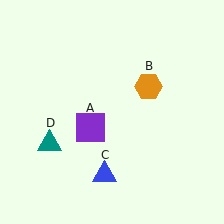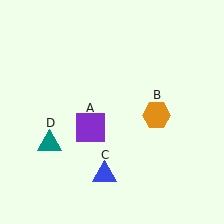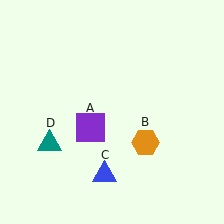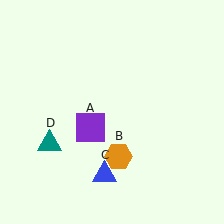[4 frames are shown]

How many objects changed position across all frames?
1 object changed position: orange hexagon (object B).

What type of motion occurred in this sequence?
The orange hexagon (object B) rotated clockwise around the center of the scene.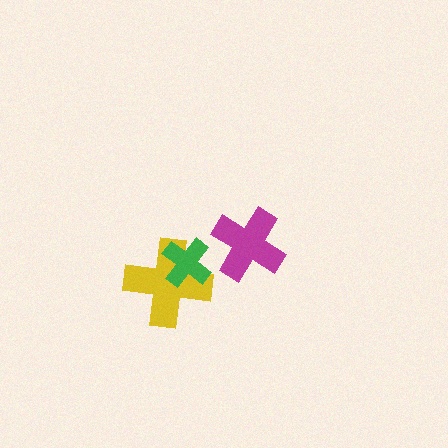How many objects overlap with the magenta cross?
0 objects overlap with the magenta cross.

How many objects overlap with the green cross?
1 object overlaps with the green cross.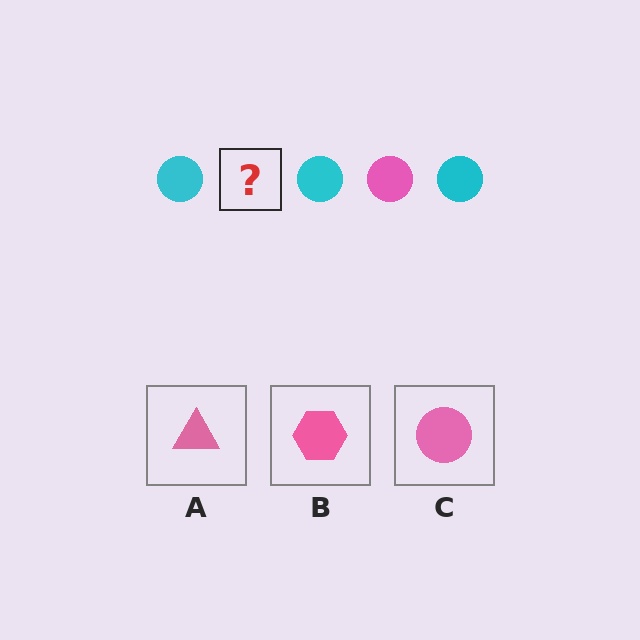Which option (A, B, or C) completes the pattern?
C.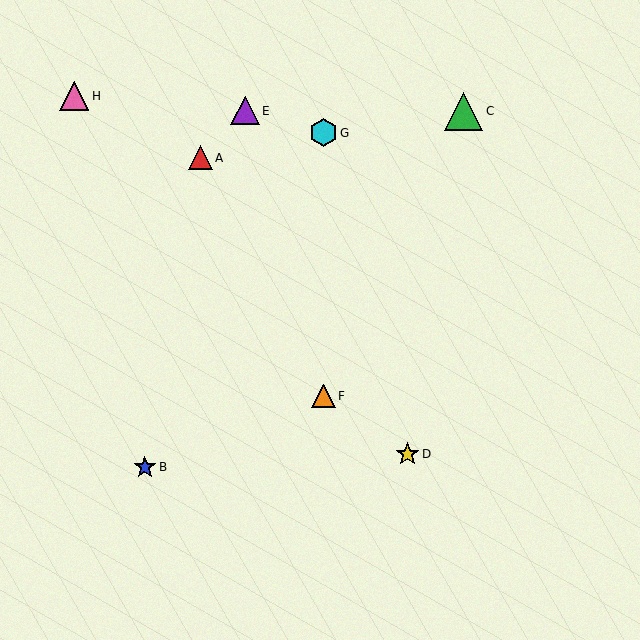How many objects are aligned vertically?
2 objects (F, G) are aligned vertically.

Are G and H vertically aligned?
No, G is at x≈323 and H is at x≈74.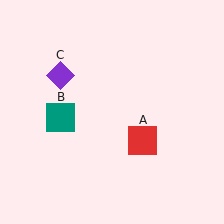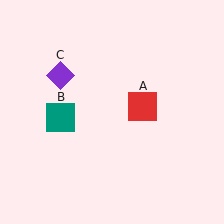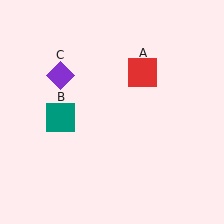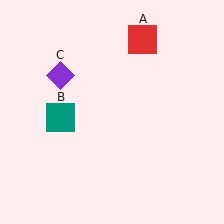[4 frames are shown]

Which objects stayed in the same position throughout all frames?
Teal square (object B) and purple diamond (object C) remained stationary.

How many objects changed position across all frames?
1 object changed position: red square (object A).